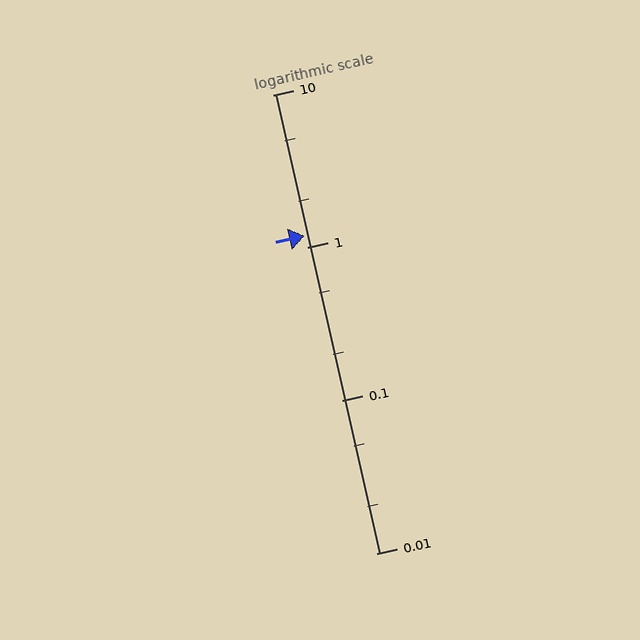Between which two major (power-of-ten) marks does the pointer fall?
The pointer is between 1 and 10.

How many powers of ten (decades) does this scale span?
The scale spans 3 decades, from 0.01 to 10.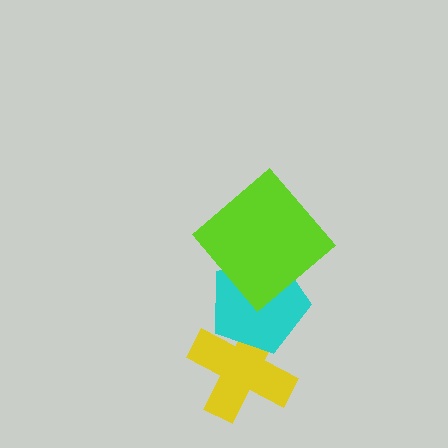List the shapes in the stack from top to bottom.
From top to bottom: the lime diamond, the cyan pentagon, the yellow cross.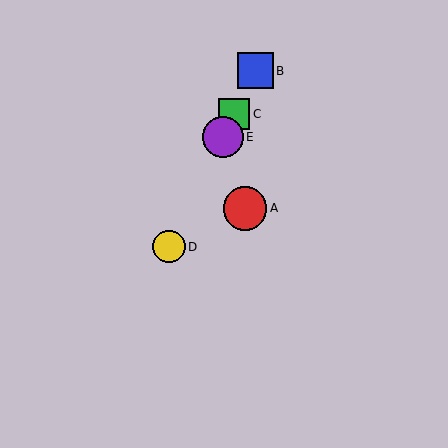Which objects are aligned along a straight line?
Objects B, C, D, E are aligned along a straight line.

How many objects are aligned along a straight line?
4 objects (B, C, D, E) are aligned along a straight line.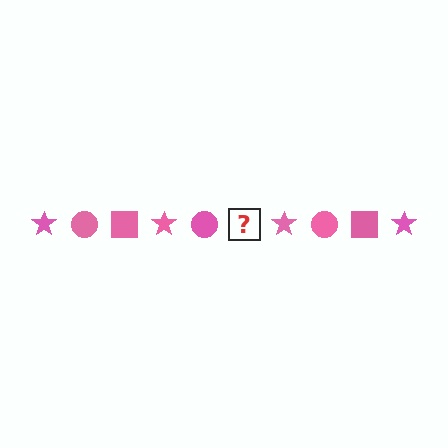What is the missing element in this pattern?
The missing element is a pink square.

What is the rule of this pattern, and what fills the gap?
The rule is that the pattern cycles through star, circle, square shapes in pink. The gap should be filled with a pink square.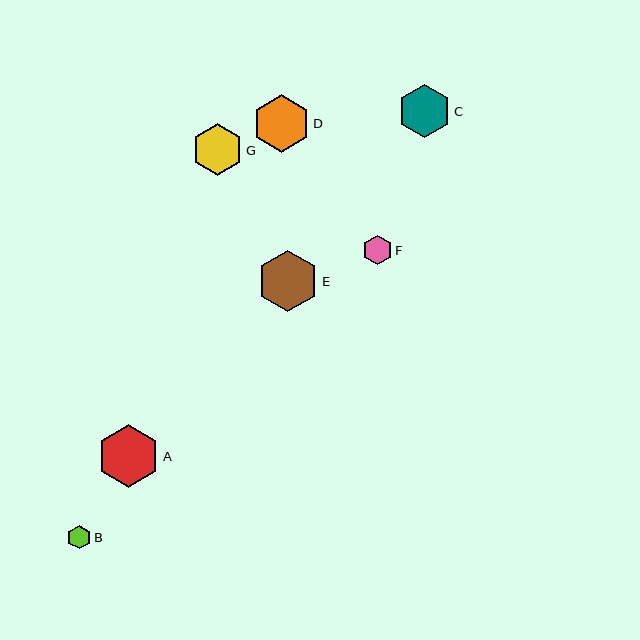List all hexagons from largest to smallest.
From largest to smallest: A, E, D, C, G, F, B.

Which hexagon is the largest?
Hexagon A is the largest with a size of approximately 62 pixels.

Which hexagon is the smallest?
Hexagon B is the smallest with a size of approximately 23 pixels.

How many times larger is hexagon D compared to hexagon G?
Hexagon D is approximately 1.1 times the size of hexagon G.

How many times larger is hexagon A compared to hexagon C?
Hexagon A is approximately 1.2 times the size of hexagon C.